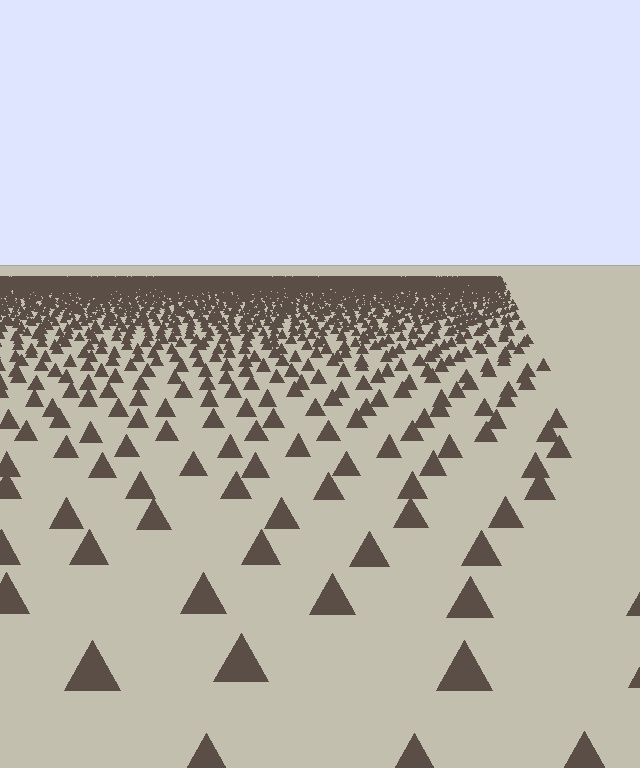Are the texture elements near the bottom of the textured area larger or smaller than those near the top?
Larger. Near the bottom, elements are closer to the viewer and appear at a bigger on-screen size.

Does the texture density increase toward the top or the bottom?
Density increases toward the top.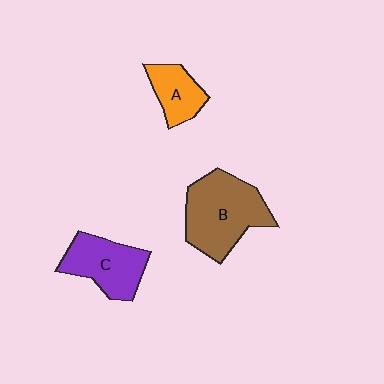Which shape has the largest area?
Shape B (brown).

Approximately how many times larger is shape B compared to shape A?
Approximately 2.1 times.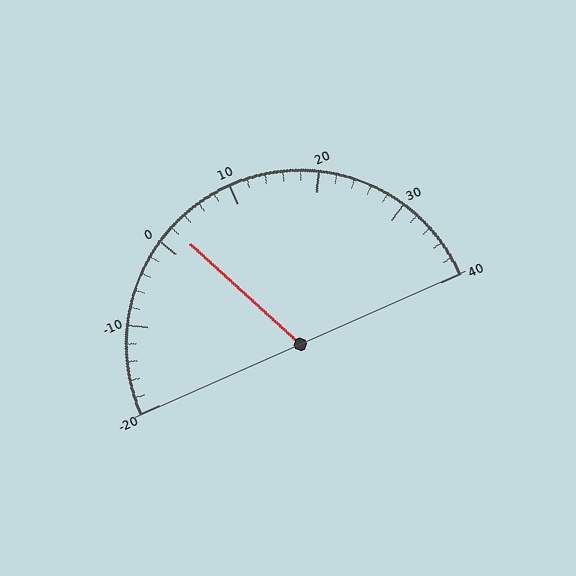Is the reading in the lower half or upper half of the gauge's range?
The reading is in the lower half of the range (-20 to 40).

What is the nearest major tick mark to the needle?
The nearest major tick mark is 0.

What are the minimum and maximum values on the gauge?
The gauge ranges from -20 to 40.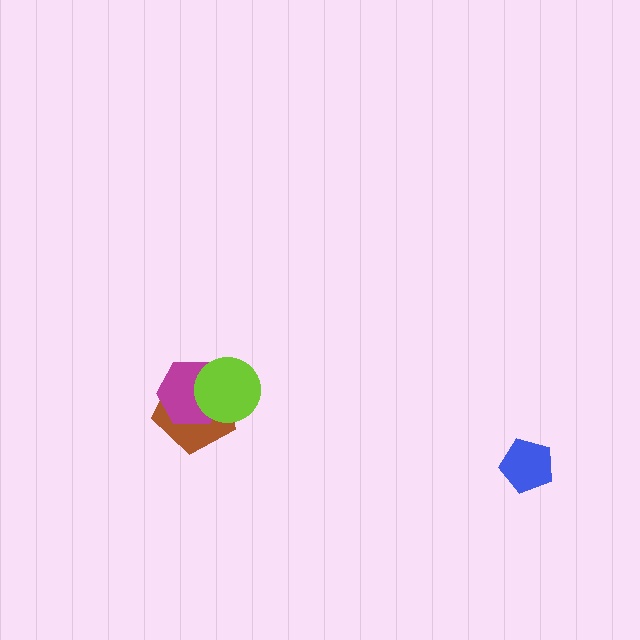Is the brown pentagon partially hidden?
Yes, it is partially covered by another shape.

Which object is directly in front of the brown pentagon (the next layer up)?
The magenta hexagon is directly in front of the brown pentagon.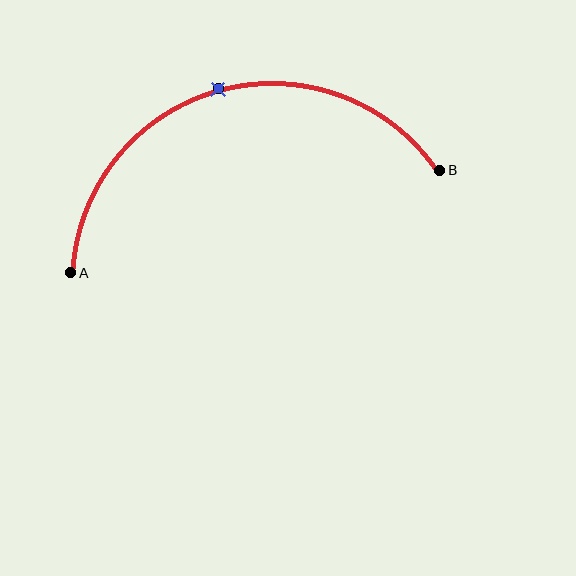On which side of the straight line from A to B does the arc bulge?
The arc bulges above the straight line connecting A and B.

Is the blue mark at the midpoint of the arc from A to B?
Yes. The blue mark lies on the arc at equal arc-length from both A and B — it is the arc midpoint.